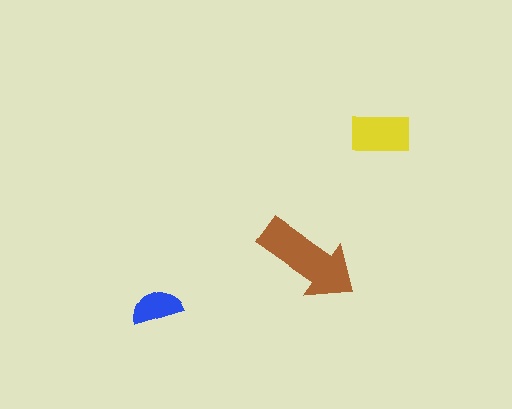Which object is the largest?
The brown arrow.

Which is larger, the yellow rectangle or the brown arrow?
The brown arrow.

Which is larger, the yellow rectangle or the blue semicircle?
The yellow rectangle.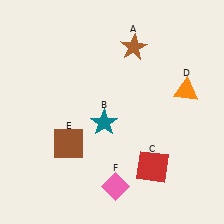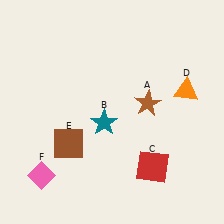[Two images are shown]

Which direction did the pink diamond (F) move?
The pink diamond (F) moved left.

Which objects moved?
The objects that moved are: the brown star (A), the pink diamond (F).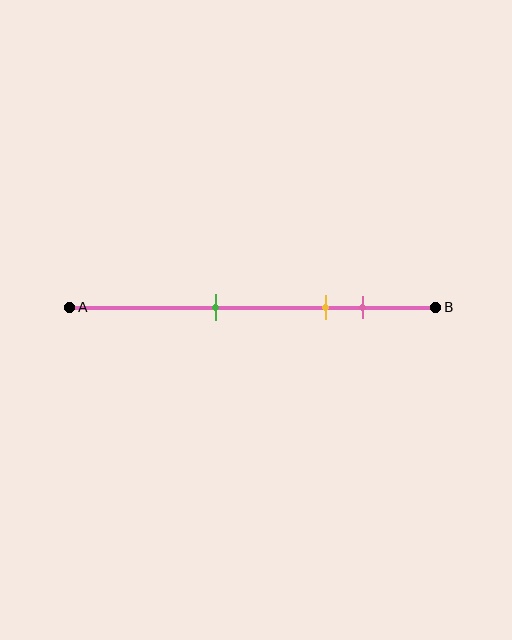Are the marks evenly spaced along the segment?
No, the marks are not evenly spaced.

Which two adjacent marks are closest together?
The yellow and pink marks are the closest adjacent pair.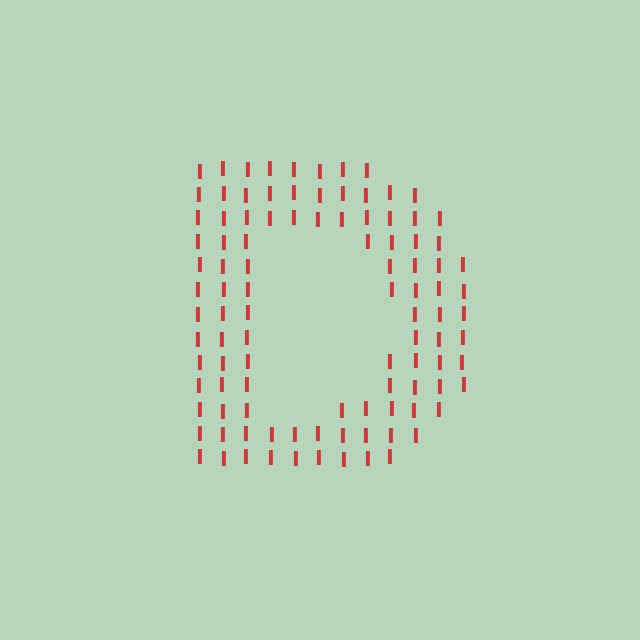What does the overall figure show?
The overall figure shows the letter D.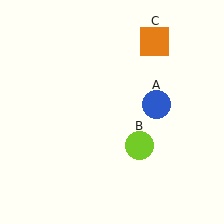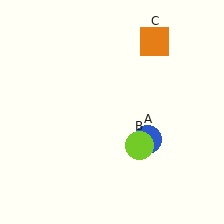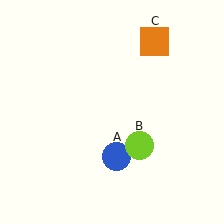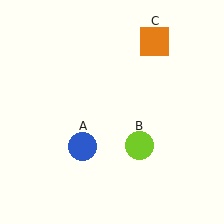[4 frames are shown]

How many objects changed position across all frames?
1 object changed position: blue circle (object A).